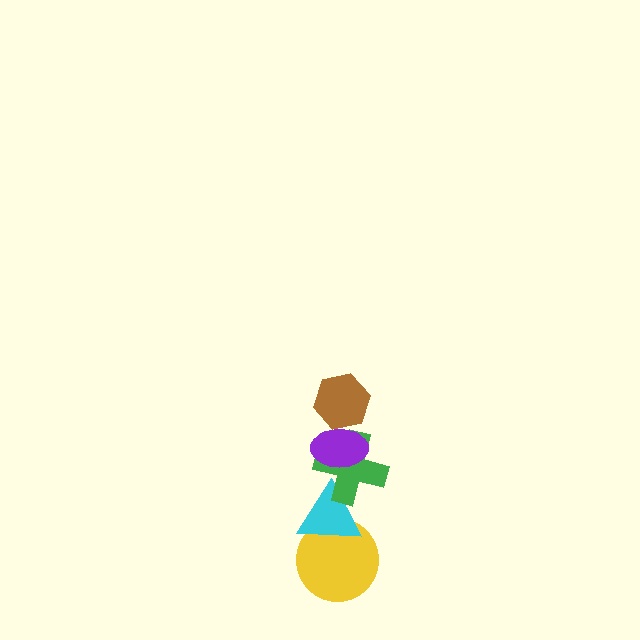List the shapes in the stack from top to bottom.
From top to bottom: the brown hexagon, the purple ellipse, the green cross, the cyan triangle, the yellow circle.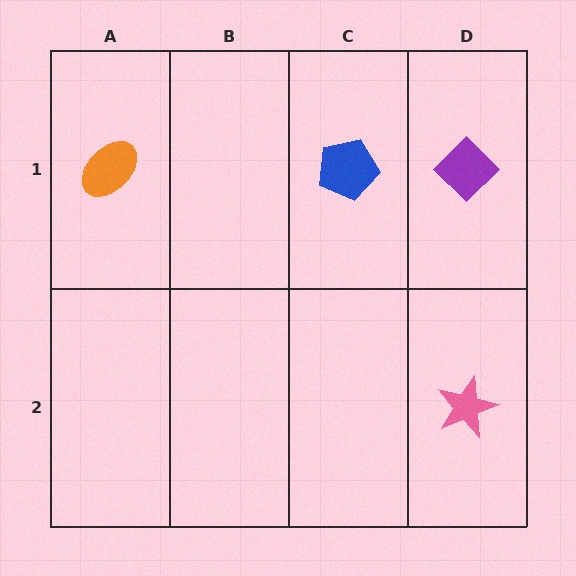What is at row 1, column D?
A purple diamond.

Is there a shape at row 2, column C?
No, that cell is empty.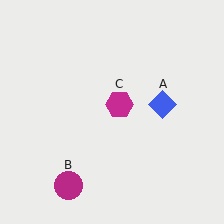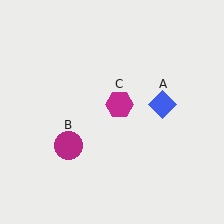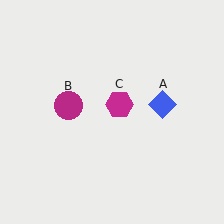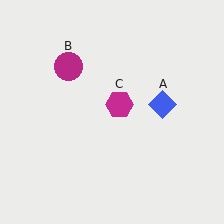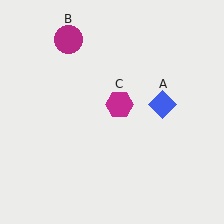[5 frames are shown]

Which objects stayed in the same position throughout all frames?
Blue diamond (object A) and magenta hexagon (object C) remained stationary.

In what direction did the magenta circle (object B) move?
The magenta circle (object B) moved up.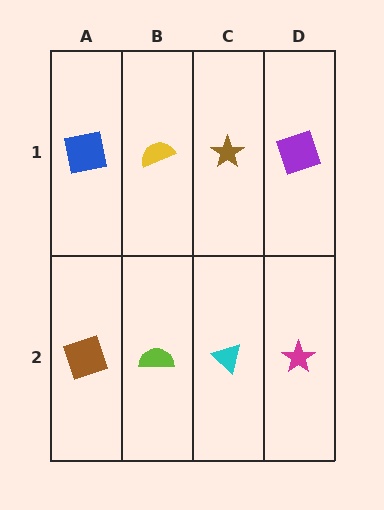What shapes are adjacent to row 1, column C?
A cyan triangle (row 2, column C), a yellow semicircle (row 1, column B), a purple square (row 1, column D).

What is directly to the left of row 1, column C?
A yellow semicircle.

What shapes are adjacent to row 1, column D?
A magenta star (row 2, column D), a brown star (row 1, column C).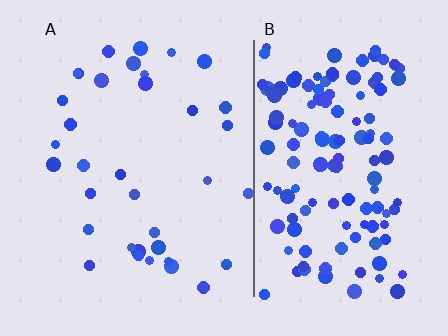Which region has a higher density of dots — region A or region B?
B (the right).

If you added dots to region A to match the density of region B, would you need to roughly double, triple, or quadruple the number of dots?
Approximately quadruple.